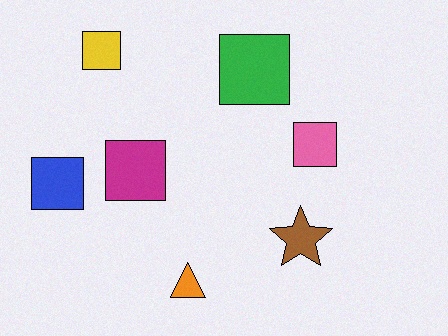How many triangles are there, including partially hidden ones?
There is 1 triangle.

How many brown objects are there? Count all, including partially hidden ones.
There is 1 brown object.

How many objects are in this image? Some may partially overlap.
There are 7 objects.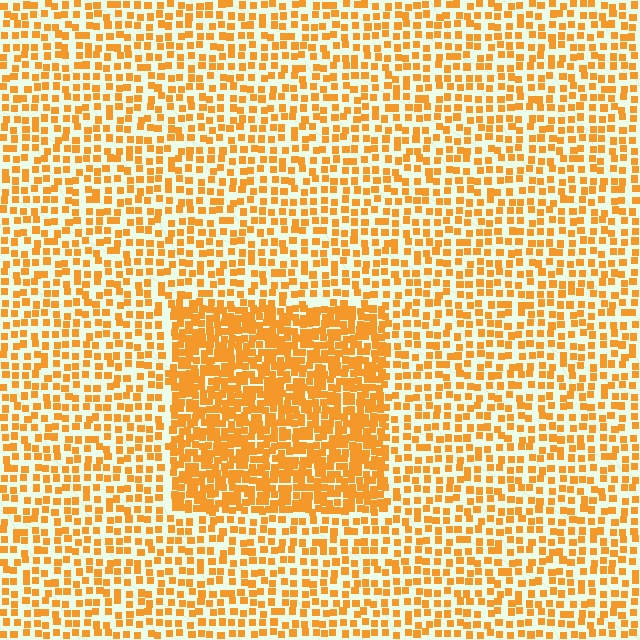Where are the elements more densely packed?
The elements are more densely packed inside the rectangle boundary.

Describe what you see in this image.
The image contains small orange elements arranged at two different densities. A rectangle-shaped region is visible where the elements are more densely packed than the surrounding area.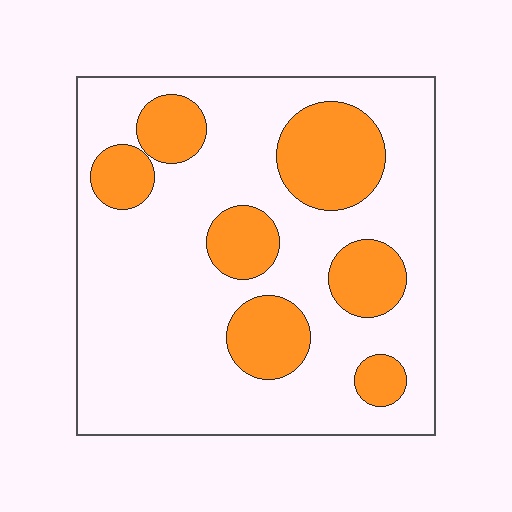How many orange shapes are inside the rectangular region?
7.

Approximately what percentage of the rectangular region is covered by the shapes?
Approximately 25%.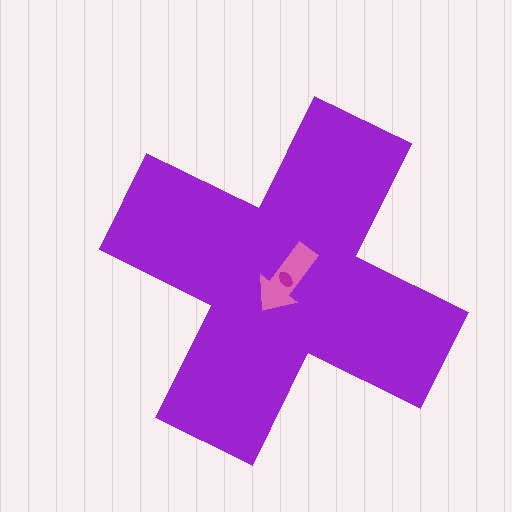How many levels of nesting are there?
3.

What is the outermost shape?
The purple cross.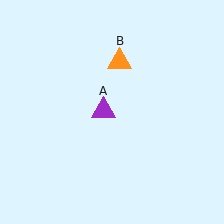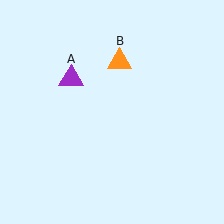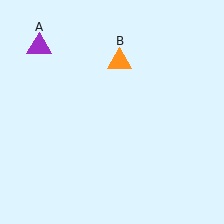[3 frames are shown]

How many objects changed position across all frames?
1 object changed position: purple triangle (object A).